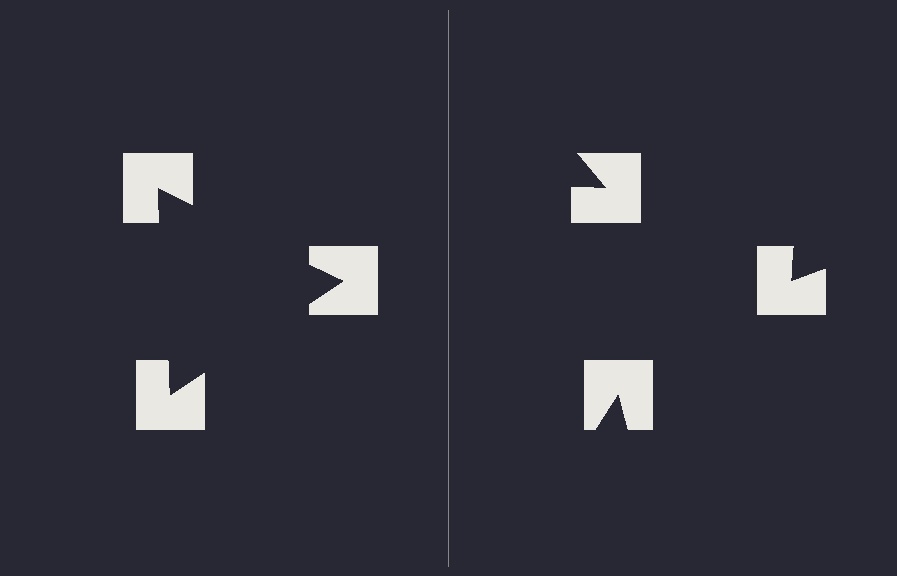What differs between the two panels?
The notched squares are positioned identically on both sides; only the wedge orientations differ. On the left they align to a triangle; on the right they are misaligned.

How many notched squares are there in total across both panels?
6 — 3 on each side.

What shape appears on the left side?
An illusory triangle.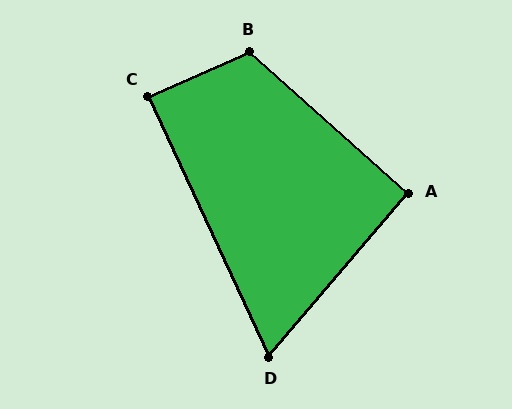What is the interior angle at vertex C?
Approximately 89 degrees (approximately right).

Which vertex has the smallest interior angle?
D, at approximately 65 degrees.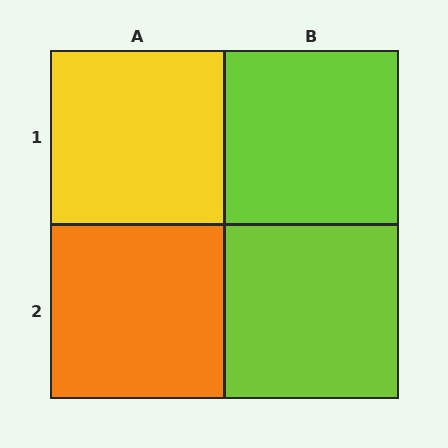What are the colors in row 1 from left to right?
Yellow, lime.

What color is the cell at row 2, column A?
Orange.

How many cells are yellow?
1 cell is yellow.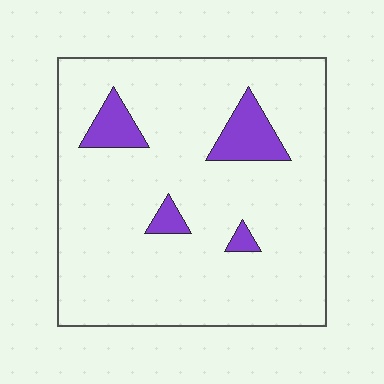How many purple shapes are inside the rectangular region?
4.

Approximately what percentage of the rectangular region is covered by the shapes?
Approximately 10%.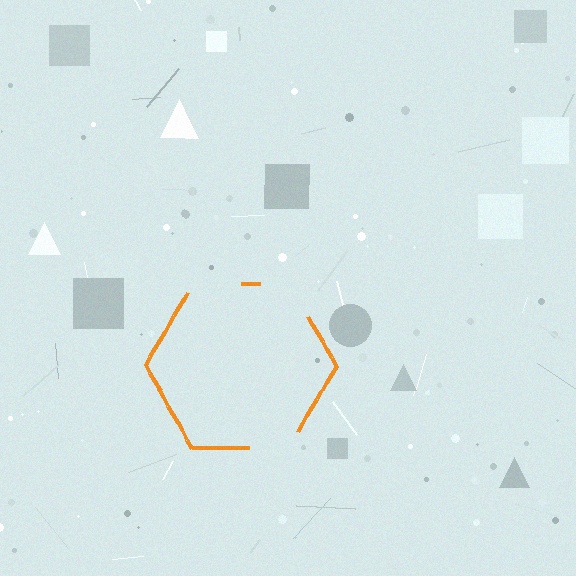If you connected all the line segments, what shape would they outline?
They would outline a hexagon.